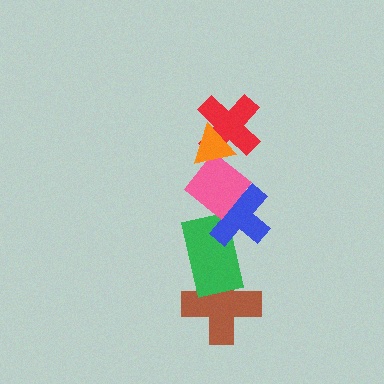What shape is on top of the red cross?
The orange triangle is on top of the red cross.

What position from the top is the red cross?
The red cross is 2nd from the top.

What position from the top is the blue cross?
The blue cross is 4th from the top.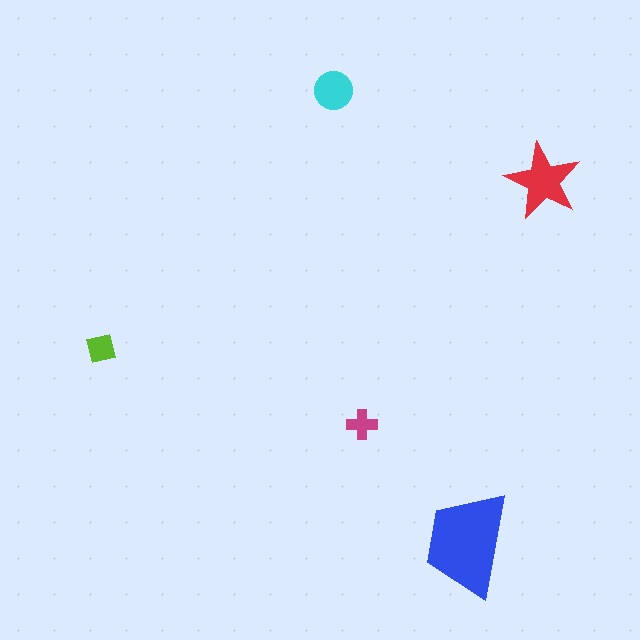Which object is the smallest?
The magenta cross.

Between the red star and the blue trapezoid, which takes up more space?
The blue trapezoid.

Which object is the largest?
The blue trapezoid.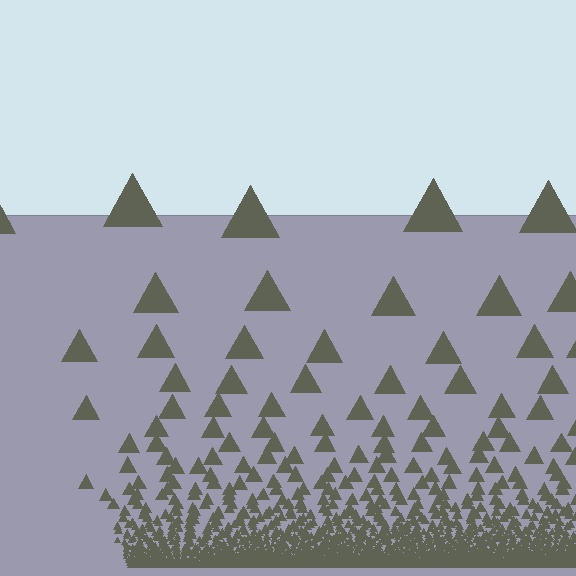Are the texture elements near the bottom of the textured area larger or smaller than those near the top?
Smaller. The gradient is inverted — elements near the bottom are smaller and denser.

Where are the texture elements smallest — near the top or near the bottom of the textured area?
Near the bottom.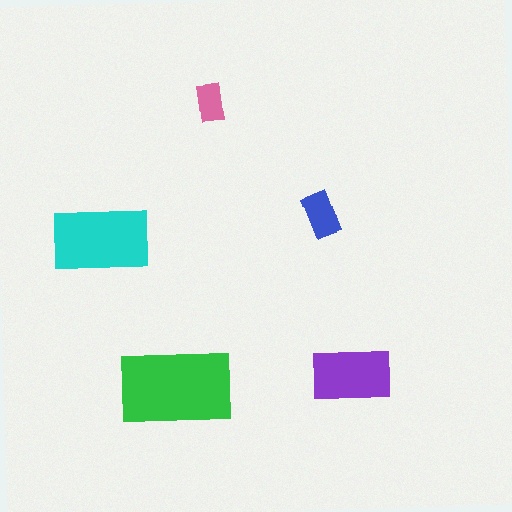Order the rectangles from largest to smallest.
the green one, the cyan one, the purple one, the blue one, the pink one.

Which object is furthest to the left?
The cyan rectangle is leftmost.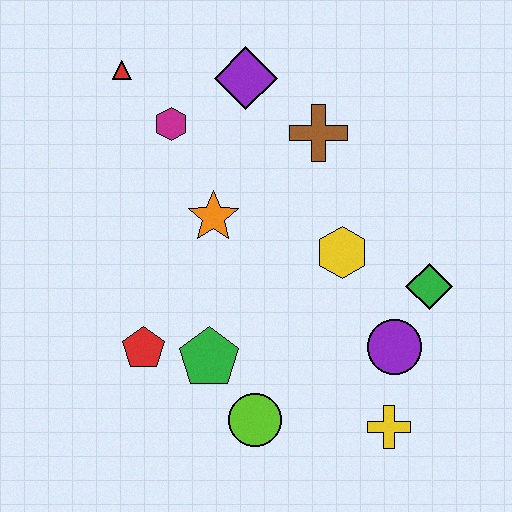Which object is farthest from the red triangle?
The yellow cross is farthest from the red triangle.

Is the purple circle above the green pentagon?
Yes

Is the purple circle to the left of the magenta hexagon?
No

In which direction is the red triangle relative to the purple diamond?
The red triangle is to the left of the purple diamond.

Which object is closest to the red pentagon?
The green pentagon is closest to the red pentagon.